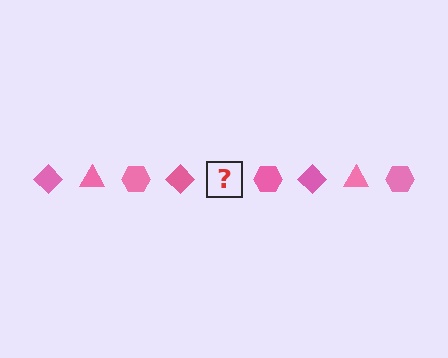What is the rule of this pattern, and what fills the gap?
The rule is that the pattern cycles through diamond, triangle, hexagon shapes in pink. The gap should be filled with a pink triangle.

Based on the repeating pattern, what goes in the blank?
The blank should be a pink triangle.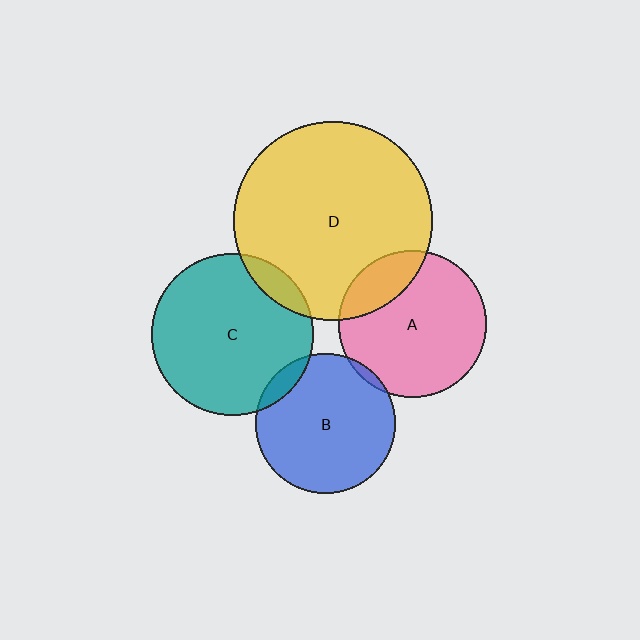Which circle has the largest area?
Circle D (yellow).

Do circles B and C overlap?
Yes.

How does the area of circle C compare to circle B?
Approximately 1.3 times.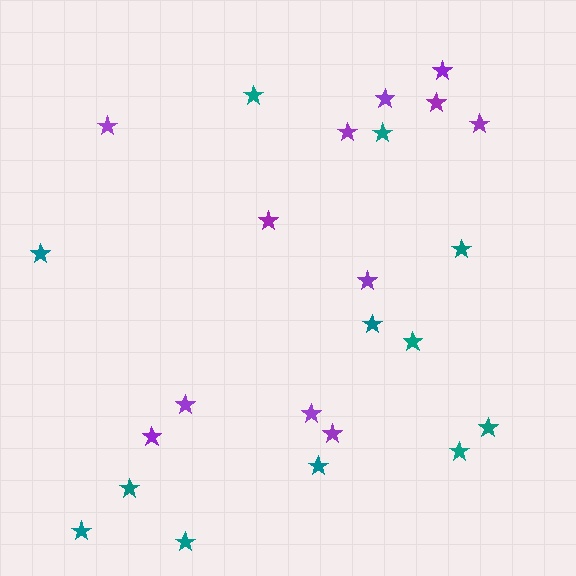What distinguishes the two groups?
There are 2 groups: one group of teal stars (12) and one group of purple stars (12).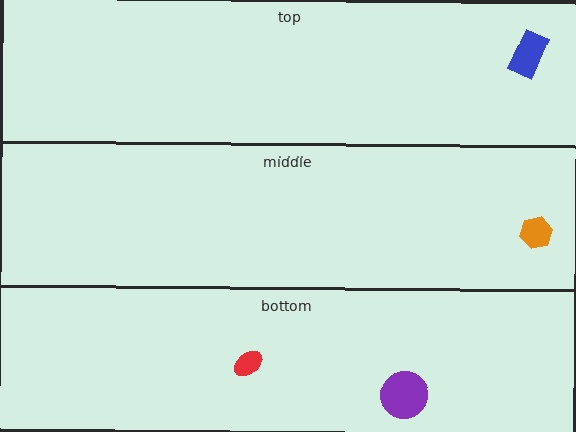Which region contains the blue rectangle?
The top region.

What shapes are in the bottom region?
The purple circle, the red ellipse.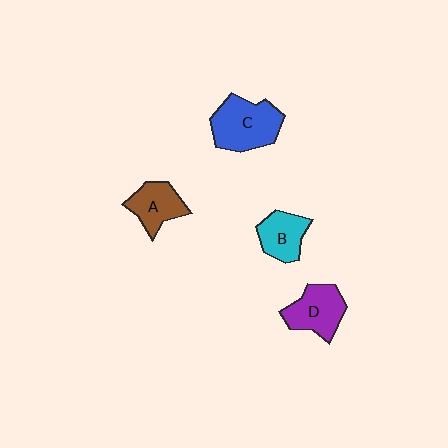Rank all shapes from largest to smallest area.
From largest to smallest: C (blue), D (purple), A (brown), B (cyan).